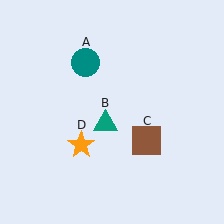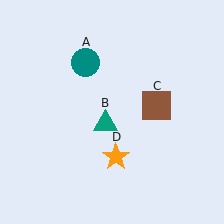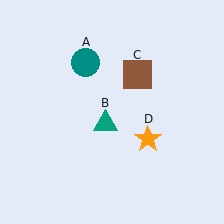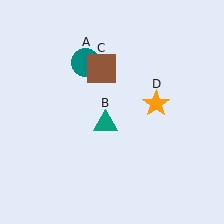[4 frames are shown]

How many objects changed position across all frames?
2 objects changed position: brown square (object C), orange star (object D).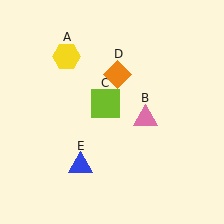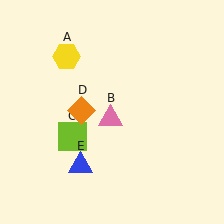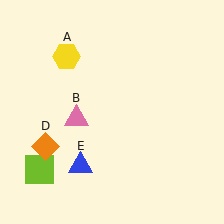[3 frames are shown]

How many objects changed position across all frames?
3 objects changed position: pink triangle (object B), lime square (object C), orange diamond (object D).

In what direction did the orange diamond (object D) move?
The orange diamond (object D) moved down and to the left.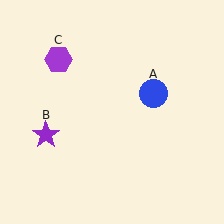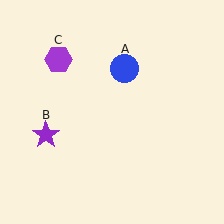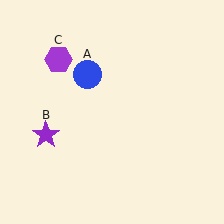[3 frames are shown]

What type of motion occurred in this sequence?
The blue circle (object A) rotated counterclockwise around the center of the scene.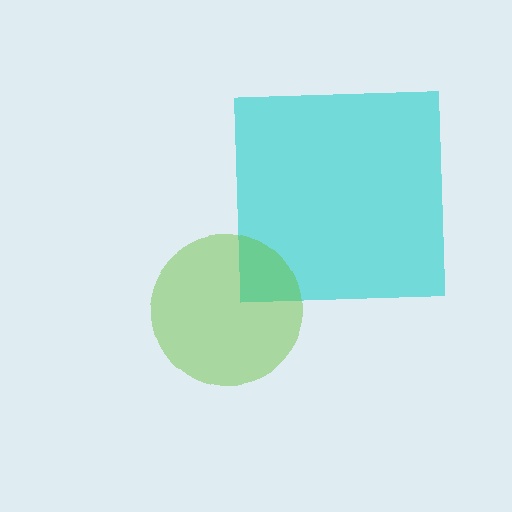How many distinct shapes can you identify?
There are 2 distinct shapes: a cyan square, a lime circle.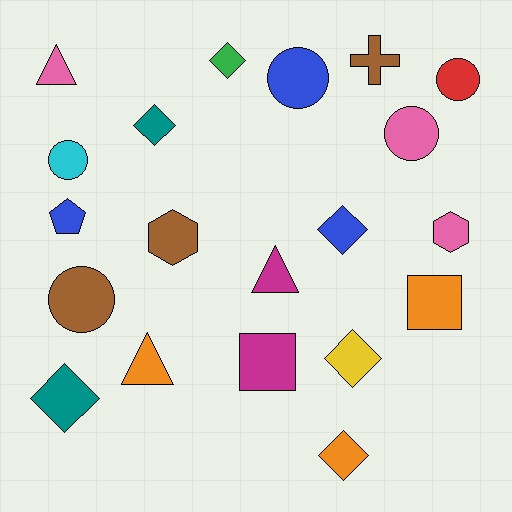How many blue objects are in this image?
There are 3 blue objects.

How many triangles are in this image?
There are 3 triangles.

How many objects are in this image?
There are 20 objects.